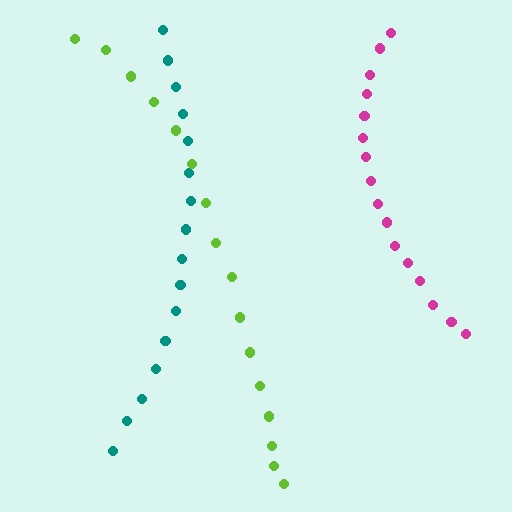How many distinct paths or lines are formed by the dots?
There are 3 distinct paths.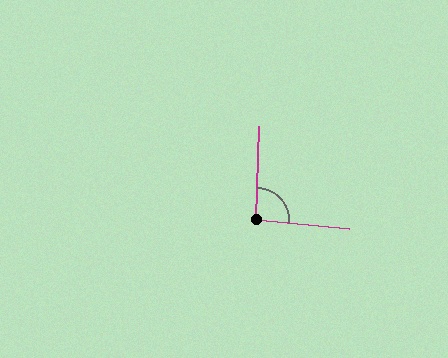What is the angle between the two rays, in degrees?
Approximately 93 degrees.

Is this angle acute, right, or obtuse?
It is approximately a right angle.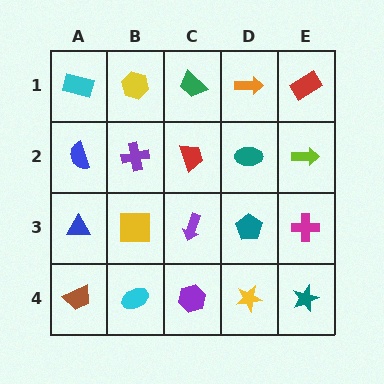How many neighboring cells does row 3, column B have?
4.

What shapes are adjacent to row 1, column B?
A purple cross (row 2, column B), a cyan rectangle (row 1, column A), a green trapezoid (row 1, column C).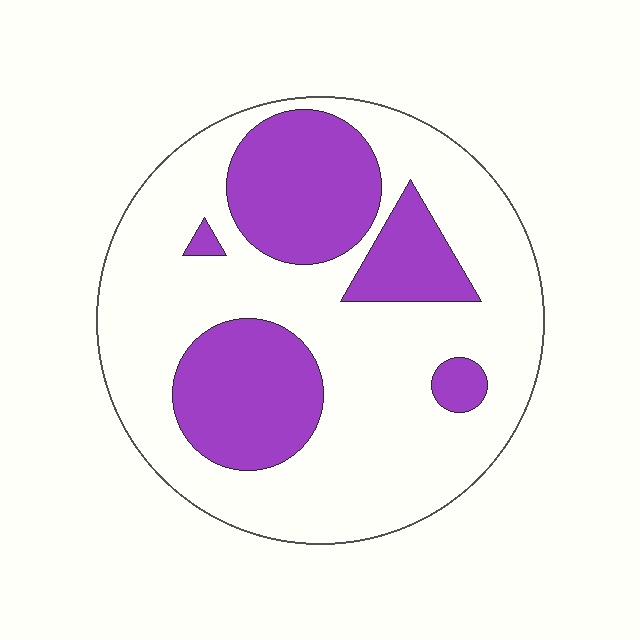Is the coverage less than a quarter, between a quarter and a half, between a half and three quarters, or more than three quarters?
Between a quarter and a half.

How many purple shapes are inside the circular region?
5.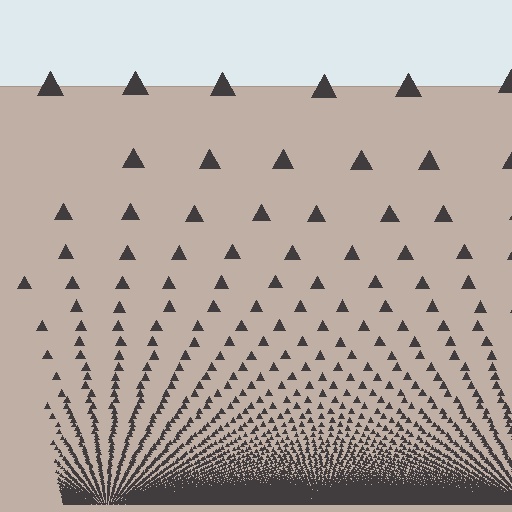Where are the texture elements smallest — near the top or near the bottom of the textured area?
Near the bottom.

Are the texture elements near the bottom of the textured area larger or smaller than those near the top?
Smaller. The gradient is inverted — elements near the bottom are smaller and denser.